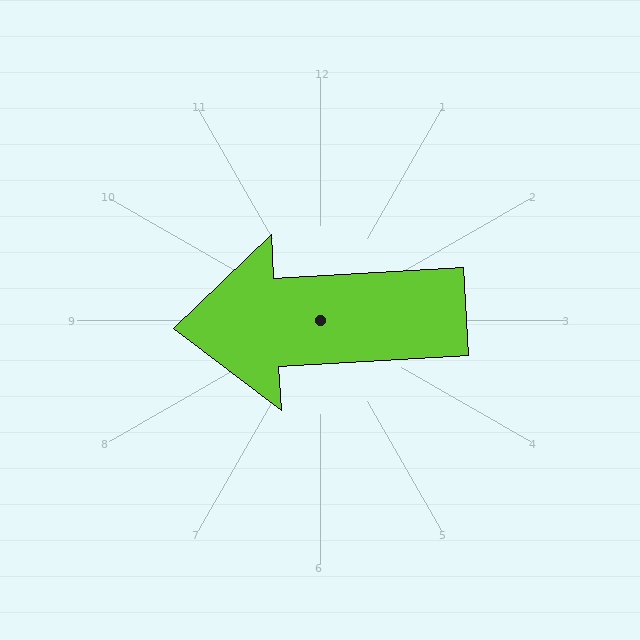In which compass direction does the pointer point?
West.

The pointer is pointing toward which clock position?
Roughly 9 o'clock.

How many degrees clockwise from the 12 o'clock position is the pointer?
Approximately 267 degrees.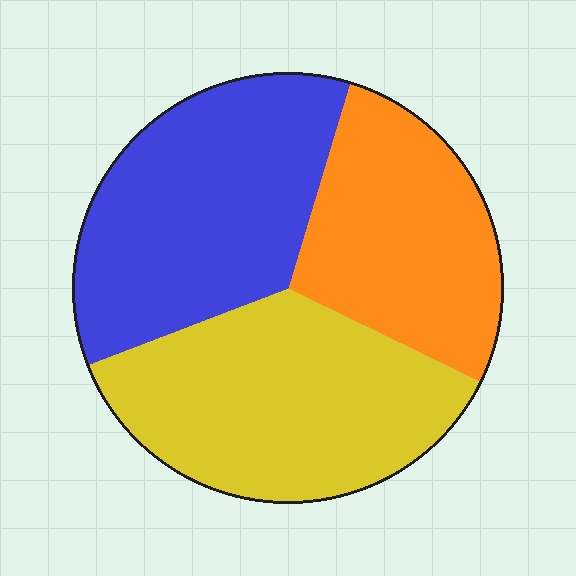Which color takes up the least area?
Orange, at roughly 25%.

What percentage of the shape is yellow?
Yellow takes up about three eighths (3/8) of the shape.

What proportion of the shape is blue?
Blue takes up about three eighths (3/8) of the shape.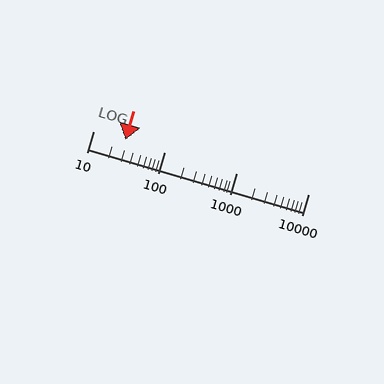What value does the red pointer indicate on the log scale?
The pointer indicates approximately 28.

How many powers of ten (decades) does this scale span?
The scale spans 3 decades, from 10 to 10000.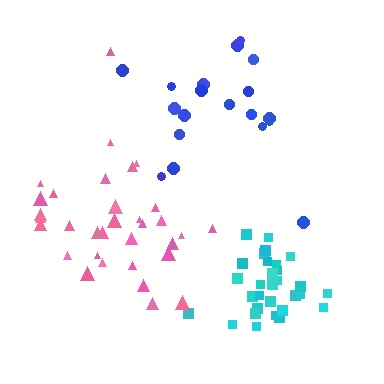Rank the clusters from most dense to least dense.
cyan, pink, blue.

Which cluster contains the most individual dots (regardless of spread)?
Pink (33).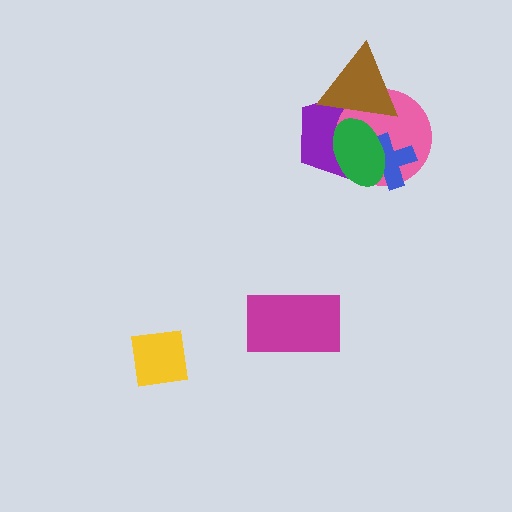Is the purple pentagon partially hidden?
Yes, it is partially covered by another shape.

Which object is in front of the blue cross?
The green ellipse is in front of the blue cross.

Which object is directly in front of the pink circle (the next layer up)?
The brown triangle is directly in front of the pink circle.